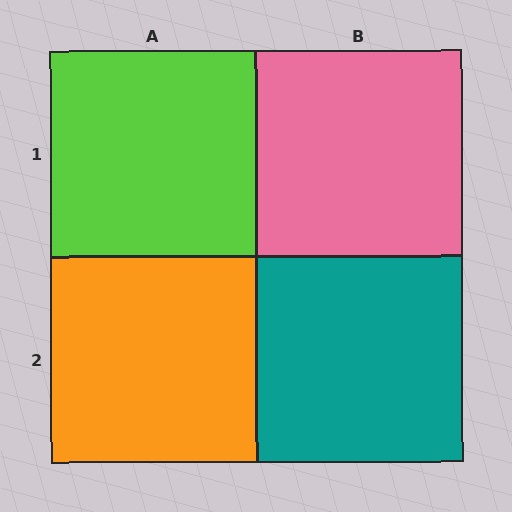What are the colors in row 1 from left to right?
Lime, pink.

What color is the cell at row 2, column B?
Teal.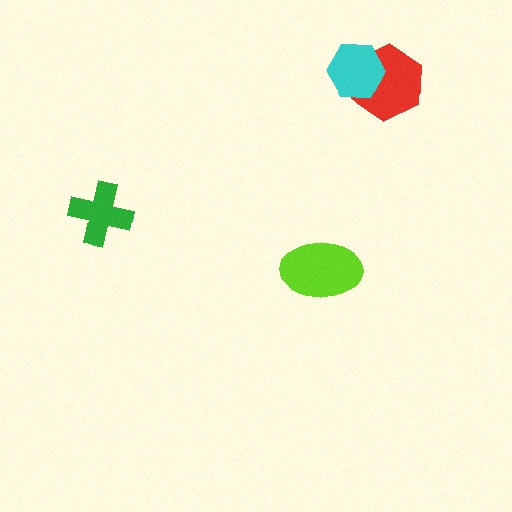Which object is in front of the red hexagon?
The cyan hexagon is in front of the red hexagon.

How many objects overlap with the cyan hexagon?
1 object overlaps with the cyan hexagon.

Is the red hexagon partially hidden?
Yes, it is partially covered by another shape.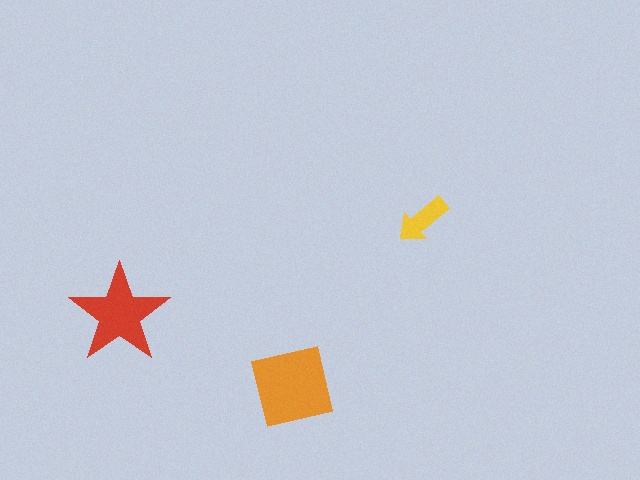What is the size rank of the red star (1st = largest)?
2nd.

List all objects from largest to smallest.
The orange square, the red star, the yellow arrow.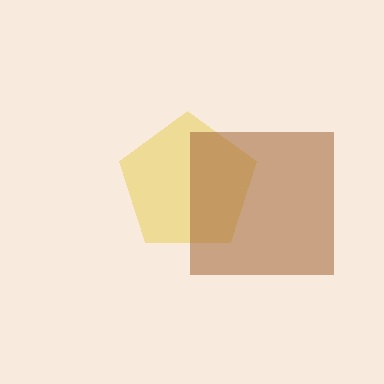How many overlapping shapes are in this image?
There are 2 overlapping shapes in the image.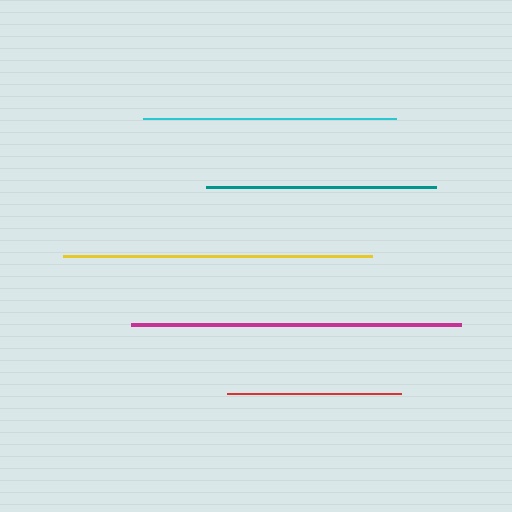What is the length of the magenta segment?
The magenta segment is approximately 330 pixels long.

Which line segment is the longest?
The magenta line is the longest at approximately 330 pixels.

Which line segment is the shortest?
The red line is the shortest at approximately 174 pixels.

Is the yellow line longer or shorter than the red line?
The yellow line is longer than the red line.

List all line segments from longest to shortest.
From longest to shortest: magenta, yellow, cyan, teal, red.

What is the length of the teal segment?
The teal segment is approximately 230 pixels long.